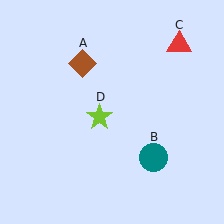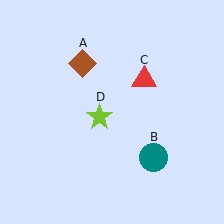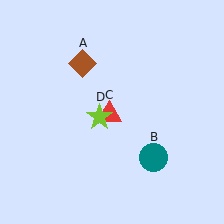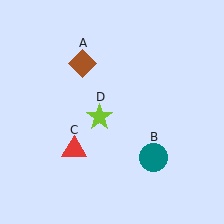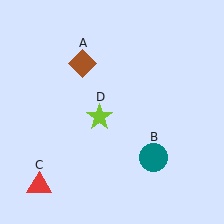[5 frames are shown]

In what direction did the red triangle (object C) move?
The red triangle (object C) moved down and to the left.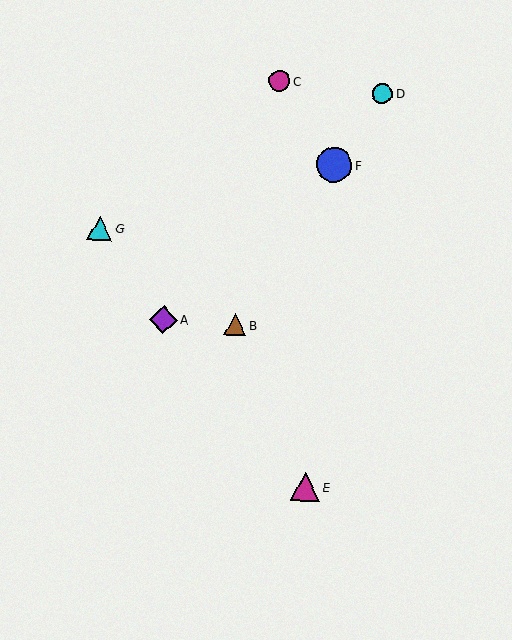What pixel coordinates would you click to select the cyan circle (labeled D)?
Click at (382, 93) to select the cyan circle D.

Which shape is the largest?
The blue circle (labeled F) is the largest.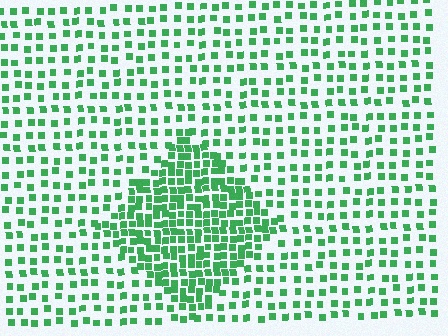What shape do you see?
I see a diamond.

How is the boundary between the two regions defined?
The boundary is defined by a change in element density (approximately 2.2x ratio). All elements are the same color, size, and shape.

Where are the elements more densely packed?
The elements are more densely packed inside the diamond boundary.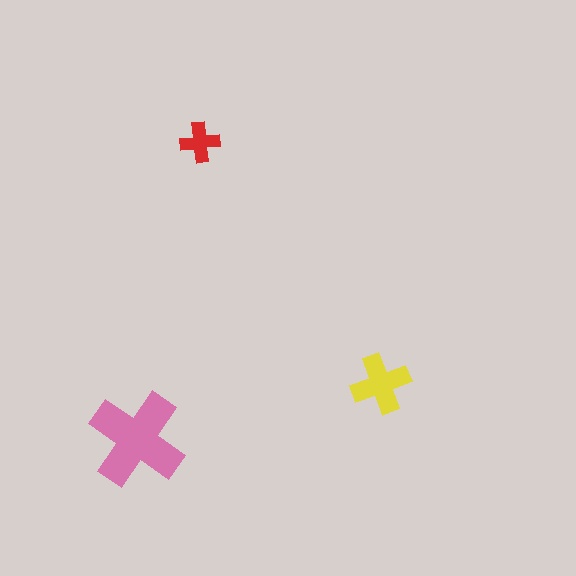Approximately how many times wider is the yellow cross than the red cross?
About 1.5 times wider.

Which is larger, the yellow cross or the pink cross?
The pink one.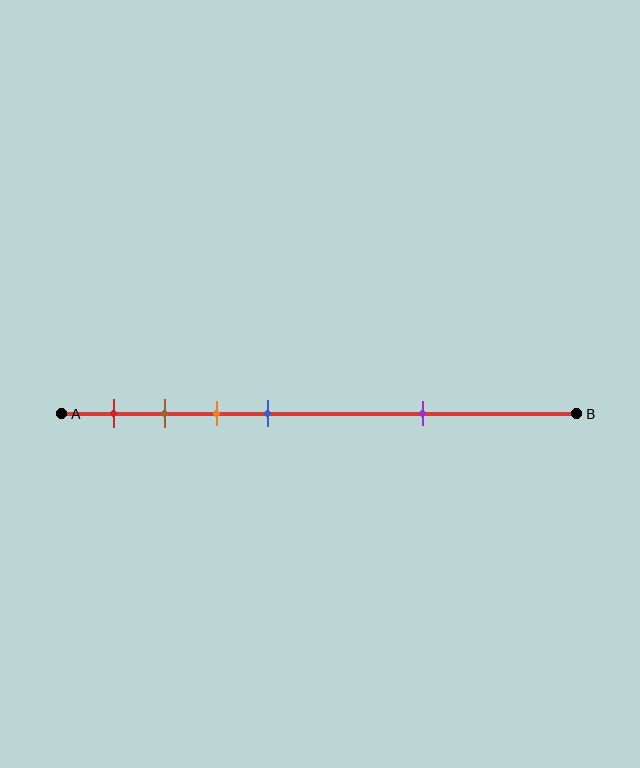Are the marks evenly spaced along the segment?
No, the marks are not evenly spaced.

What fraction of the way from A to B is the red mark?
The red mark is approximately 10% (0.1) of the way from A to B.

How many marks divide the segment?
There are 5 marks dividing the segment.